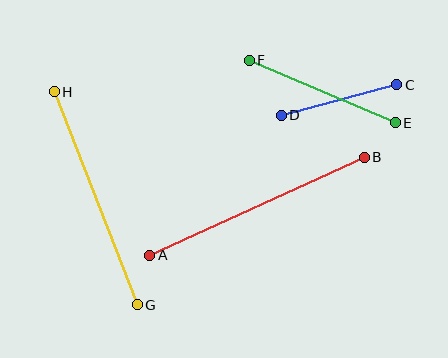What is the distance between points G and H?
The distance is approximately 229 pixels.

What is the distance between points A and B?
The distance is approximately 236 pixels.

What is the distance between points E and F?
The distance is approximately 159 pixels.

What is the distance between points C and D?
The distance is approximately 120 pixels.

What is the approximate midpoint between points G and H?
The midpoint is at approximately (96, 198) pixels.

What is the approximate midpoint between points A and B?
The midpoint is at approximately (257, 206) pixels.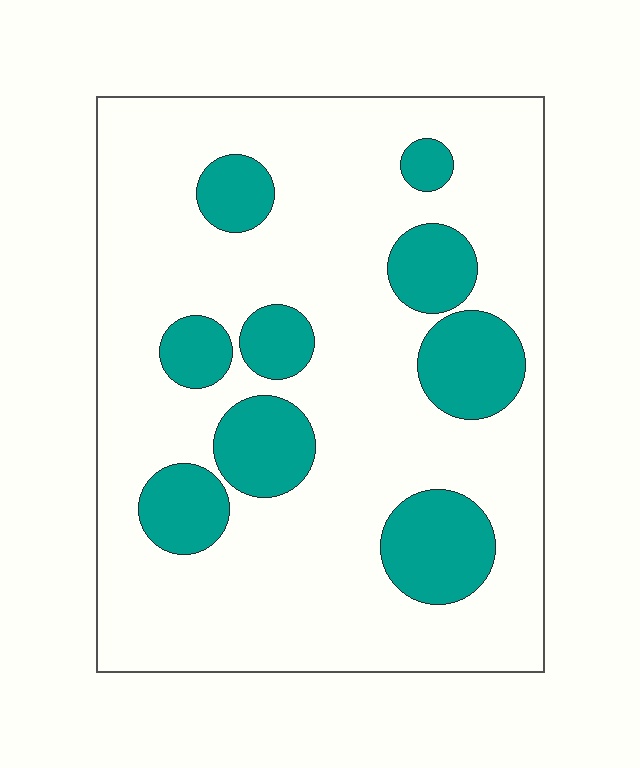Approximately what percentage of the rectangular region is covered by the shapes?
Approximately 20%.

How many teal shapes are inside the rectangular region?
9.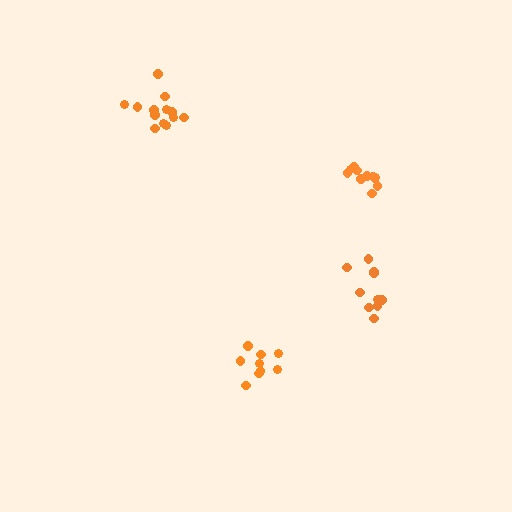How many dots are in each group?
Group 1: 13 dots, Group 2: 9 dots, Group 3: 11 dots, Group 4: 11 dots (44 total).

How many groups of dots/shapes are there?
There are 4 groups.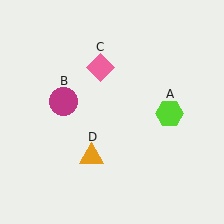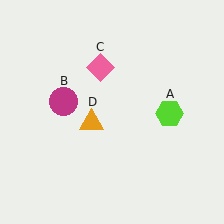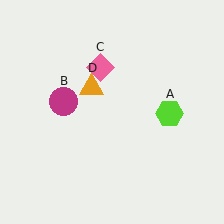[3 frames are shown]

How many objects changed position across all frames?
1 object changed position: orange triangle (object D).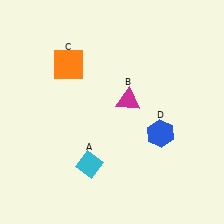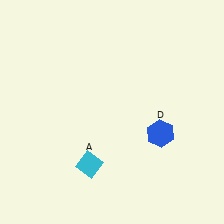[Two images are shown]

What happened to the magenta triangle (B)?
The magenta triangle (B) was removed in Image 2. It was in the top-right area of Image 1.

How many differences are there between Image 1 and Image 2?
There are 2 differences between the two images.